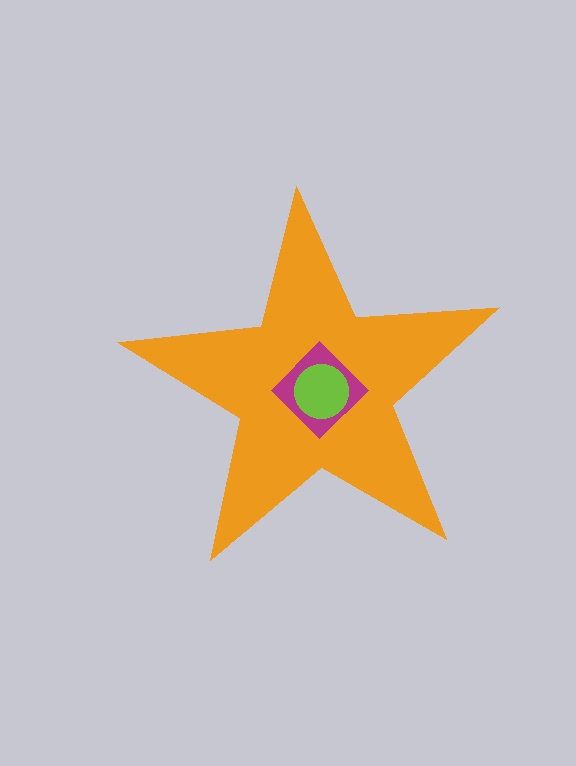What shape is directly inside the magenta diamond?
The lime circle.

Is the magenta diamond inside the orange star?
Yes.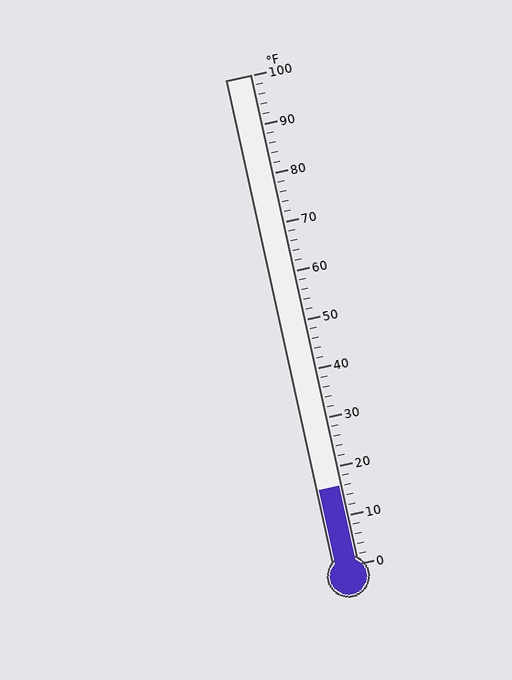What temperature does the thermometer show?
The thermometer shows approximately 16°F.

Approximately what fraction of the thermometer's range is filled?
The thermometer is filled to approximately 15% of its range.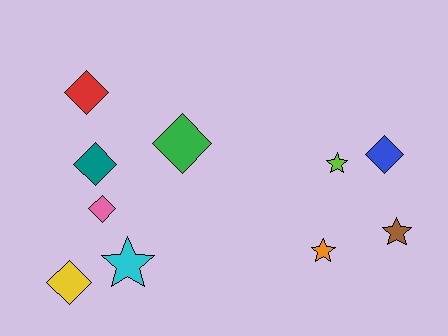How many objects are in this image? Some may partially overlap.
There are 10 objects.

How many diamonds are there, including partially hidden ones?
There are 6 diamonds.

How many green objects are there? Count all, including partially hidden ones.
There is 1 green object.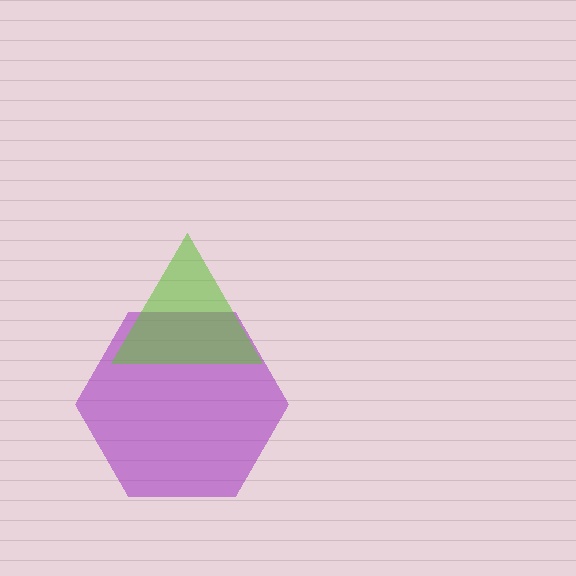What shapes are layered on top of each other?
The layered shapes are: a purple hexagon, a lime triangle.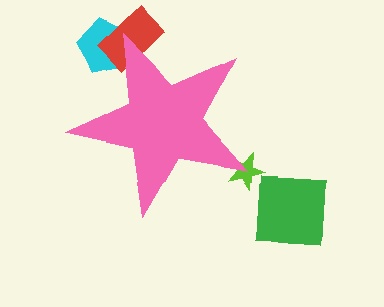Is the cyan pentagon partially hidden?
Yes, the cyan pentagon is partially hidden behind the pink star.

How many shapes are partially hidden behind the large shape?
3 shapes are partially hidden.